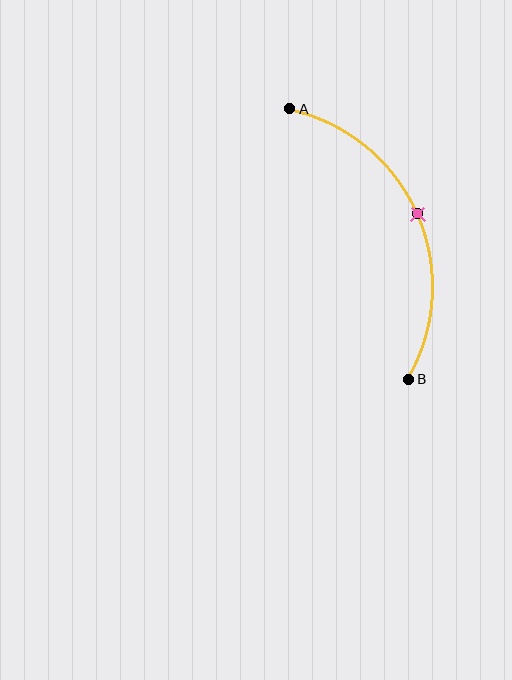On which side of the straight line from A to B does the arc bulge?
The arc bulges to the right of the straight line connecting A and B.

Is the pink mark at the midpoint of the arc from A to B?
Yes. The pink mark lies on the arc at equal arc-length from both A and B — it is the arc midpoint.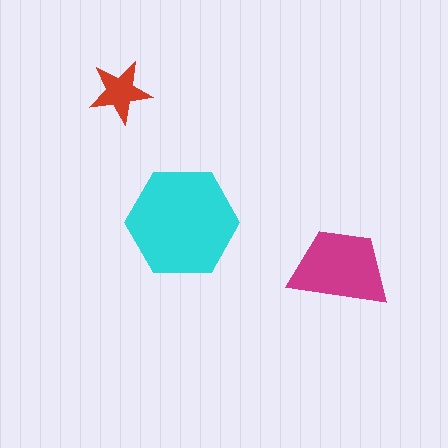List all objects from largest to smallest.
The cyan hexagon, the magenta trapezoid, the red star.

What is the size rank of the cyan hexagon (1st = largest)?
1st.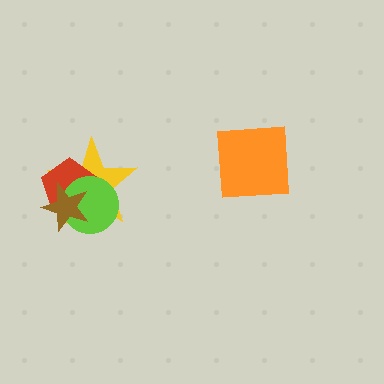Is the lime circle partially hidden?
Yes, it is partially covered by another shape.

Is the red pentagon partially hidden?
Yes, it is partially covered by another shape.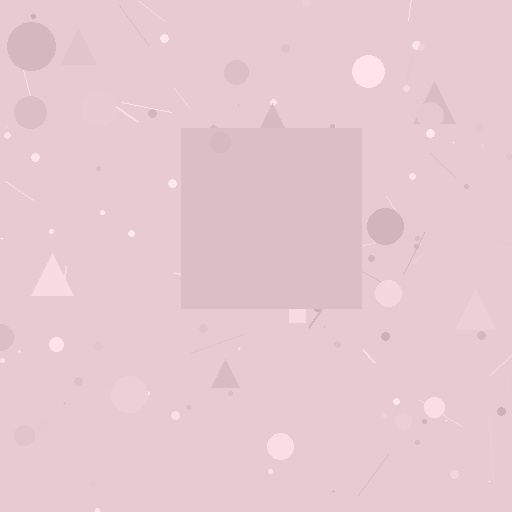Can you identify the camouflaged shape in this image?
The camouflaged shape is a square.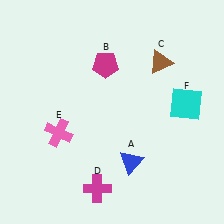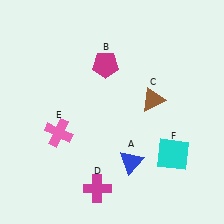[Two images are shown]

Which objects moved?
The objects that moved are: the brown triangle (C), the cyan square (F).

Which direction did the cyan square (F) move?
The cyan square (F) moved down.